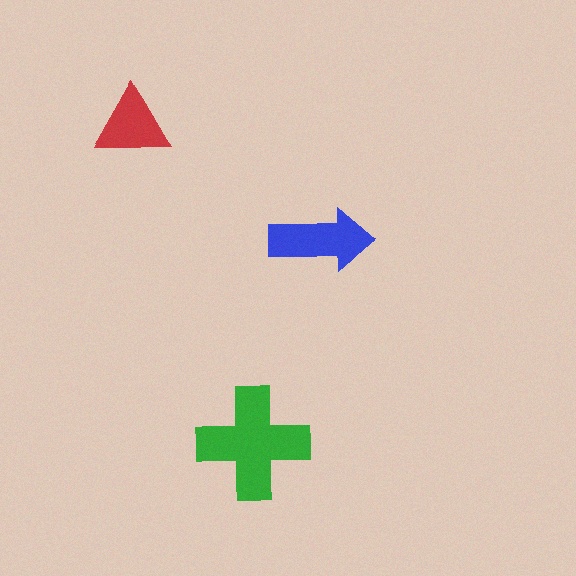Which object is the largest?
The green cross.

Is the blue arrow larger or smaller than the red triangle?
Larger.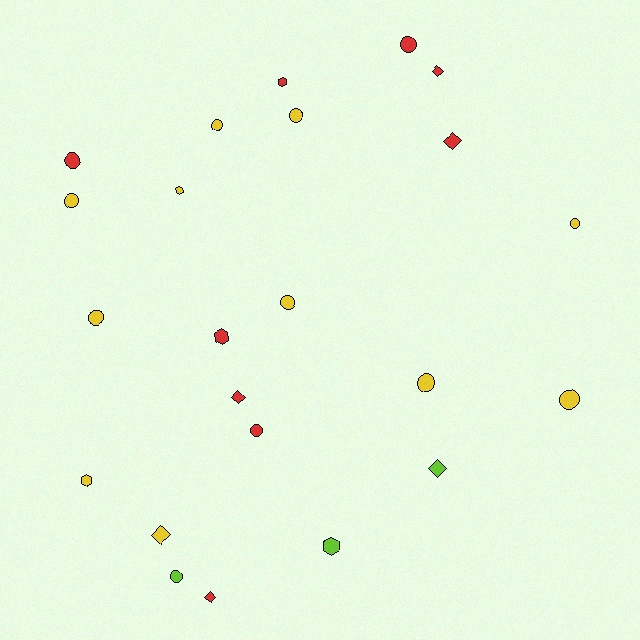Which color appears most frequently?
Yellow, with 11 objects.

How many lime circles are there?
There is 1 lime circle.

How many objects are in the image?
There are 23 objects.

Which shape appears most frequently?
Circle, with 12 objects.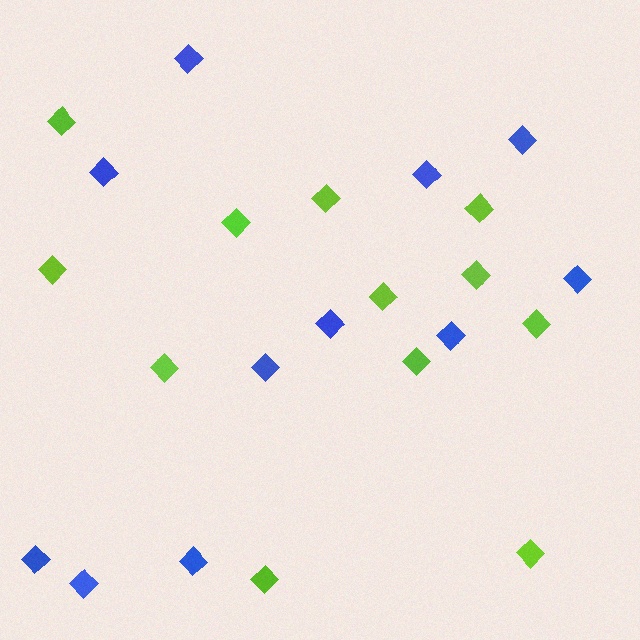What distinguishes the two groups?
There are 2 groups: one group of lime diamonds (12) and one group of blue diamonds (11).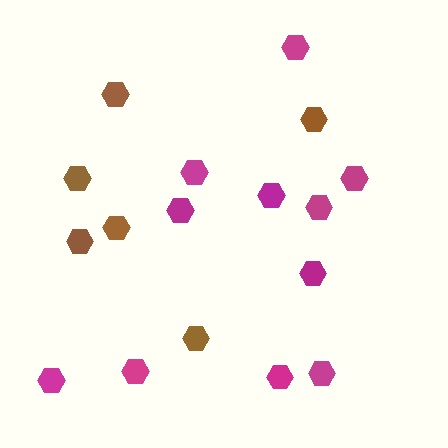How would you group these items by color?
There are 2 groups: one group of brown hexagons (6) and one group of magenta hexagons (11).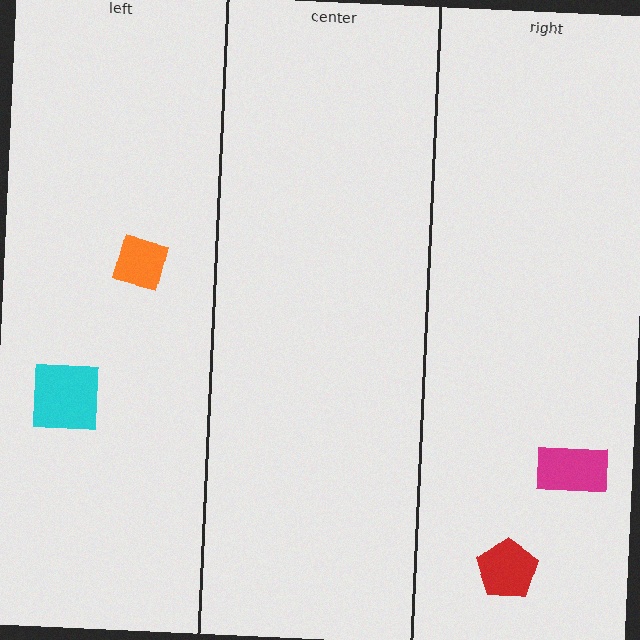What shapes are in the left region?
The orange square, the cyan square.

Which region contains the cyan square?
The left region.